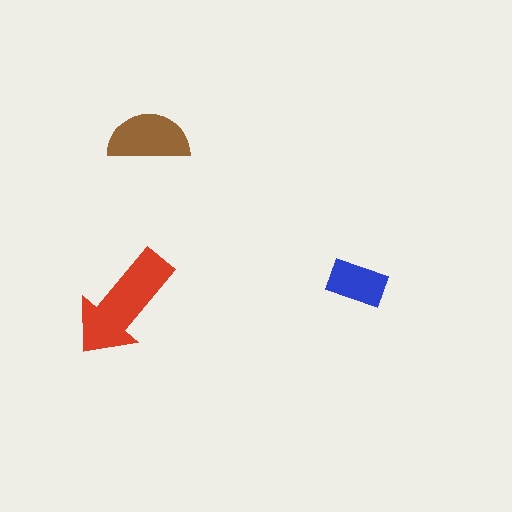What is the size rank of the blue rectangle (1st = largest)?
3rd.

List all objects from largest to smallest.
The red arrow, the brown semicircle, the blue rectangle.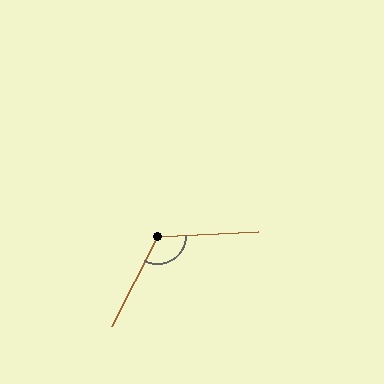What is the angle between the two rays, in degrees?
Approximately 120 degrees.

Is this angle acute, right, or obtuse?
It is obtuse.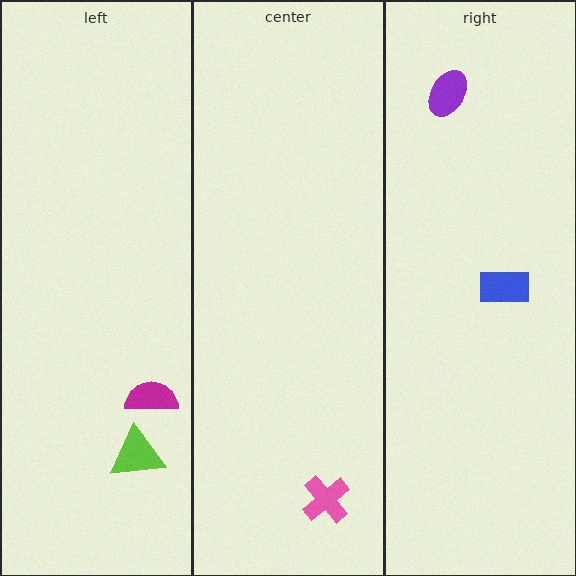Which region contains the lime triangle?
The left region.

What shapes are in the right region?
The blue rectangle, the purple ellipse.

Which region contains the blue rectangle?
The right region.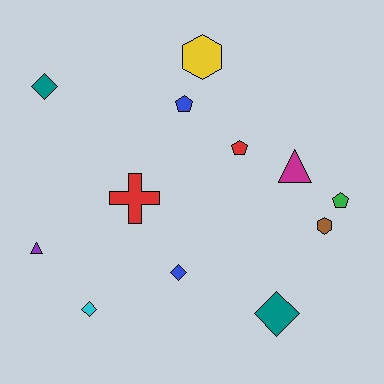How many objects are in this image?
There are 12 objects.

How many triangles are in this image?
There are 2 triangles.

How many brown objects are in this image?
There is 1 brown object.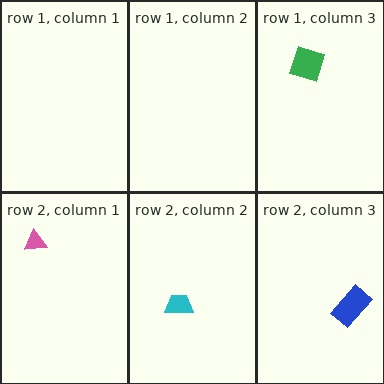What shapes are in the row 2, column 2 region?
The cyan trapezoid.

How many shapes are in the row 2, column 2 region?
1.